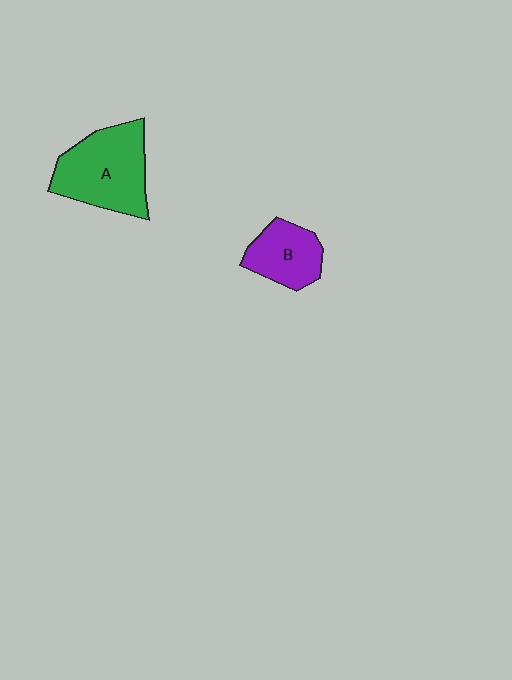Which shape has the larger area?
Shape A (green).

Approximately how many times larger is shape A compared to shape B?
Approximately 1.7 times.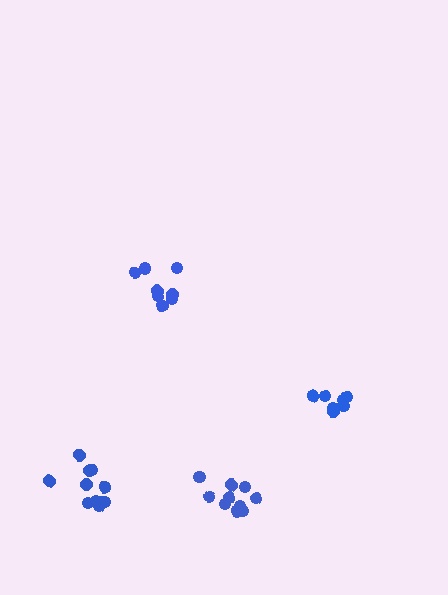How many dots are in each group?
Group 1: 10 dots, Group 2: 7 dots, Group 3: 11 dots, Group 4: 8 dots (36 total).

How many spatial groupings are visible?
There are 4 spatial groupings.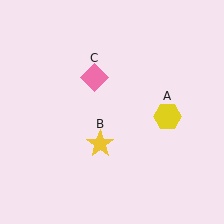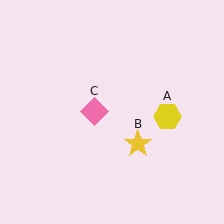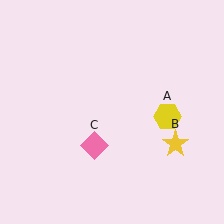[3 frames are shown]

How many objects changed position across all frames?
2 objects changed position: yellow star (object B), pink diamond (object C).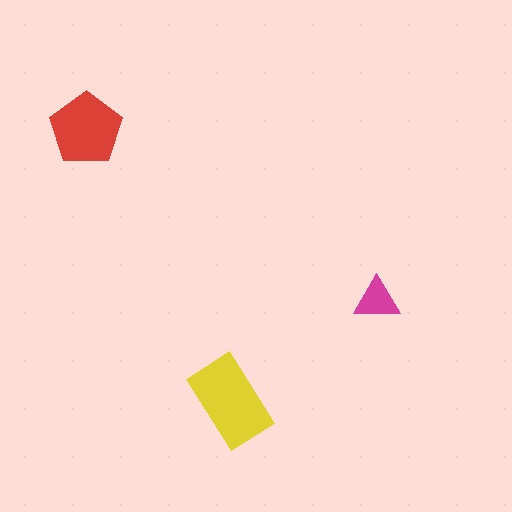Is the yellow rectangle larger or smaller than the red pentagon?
Larger.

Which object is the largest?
The yellow rectangle.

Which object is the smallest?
The magenta triangle.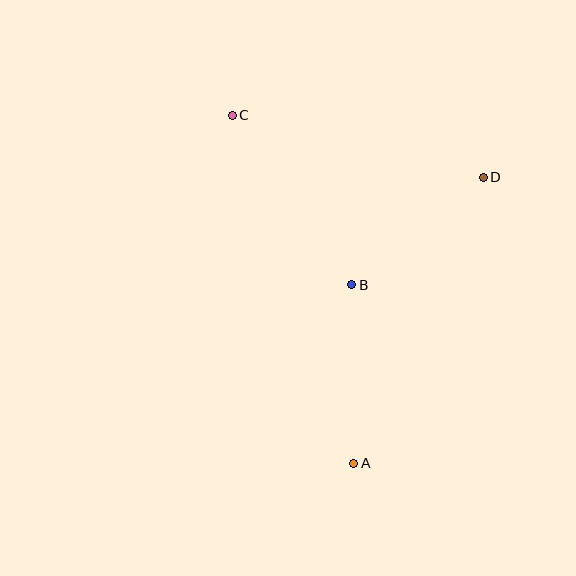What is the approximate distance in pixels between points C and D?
The distance between C and D is approximately 258 pixels.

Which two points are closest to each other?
Points B and D are closest to each other.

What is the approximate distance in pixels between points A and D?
The distance between A and D is approximately 314 pixels.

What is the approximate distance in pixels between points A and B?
The distance between A and B is approximately 178 pixels.